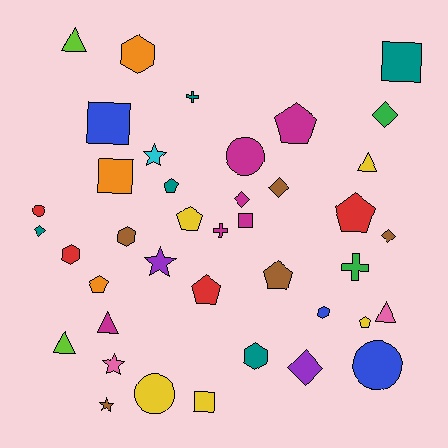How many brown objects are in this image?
There are 5 brown objects.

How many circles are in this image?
There are 4 circles.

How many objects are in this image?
There are 40 objects.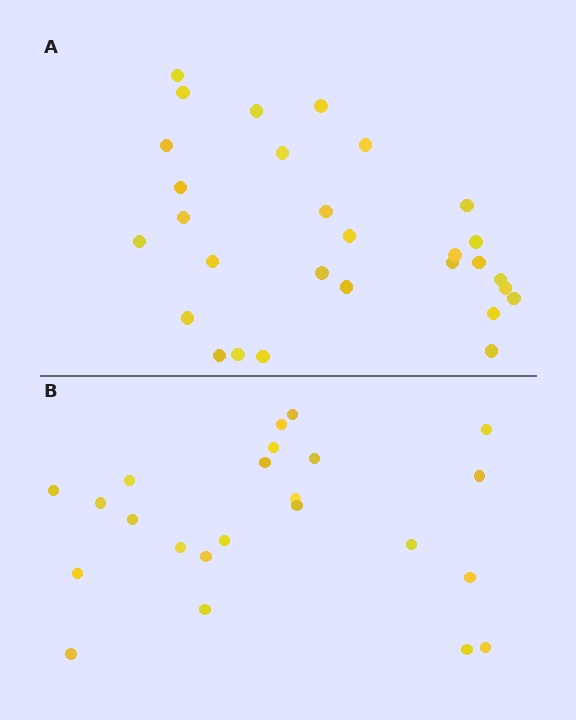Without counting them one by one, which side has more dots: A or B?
Region A (the top region) has more dots.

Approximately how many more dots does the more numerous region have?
Region A has about 6 more dots than region B.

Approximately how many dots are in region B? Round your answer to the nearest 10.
About 20 dots. (The exact count is 23, which rounds to 20.)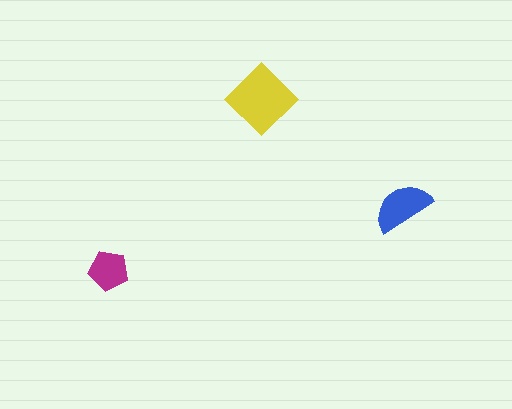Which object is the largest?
The yellow diamond.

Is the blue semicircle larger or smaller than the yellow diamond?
Smaller.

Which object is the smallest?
The magenta pentagon.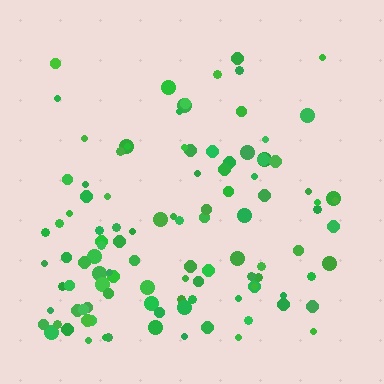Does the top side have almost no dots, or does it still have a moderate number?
Still a moderate number, just noticeably fewer than the bottom.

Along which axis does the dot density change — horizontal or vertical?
Vertical.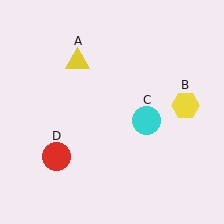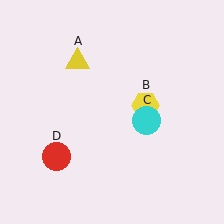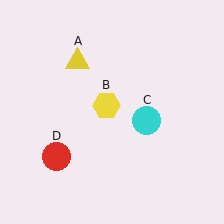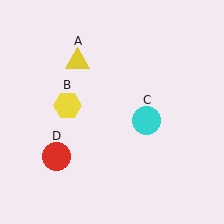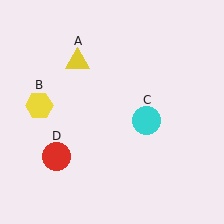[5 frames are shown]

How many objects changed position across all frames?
1 object changed position: yellow hexagon (object B).